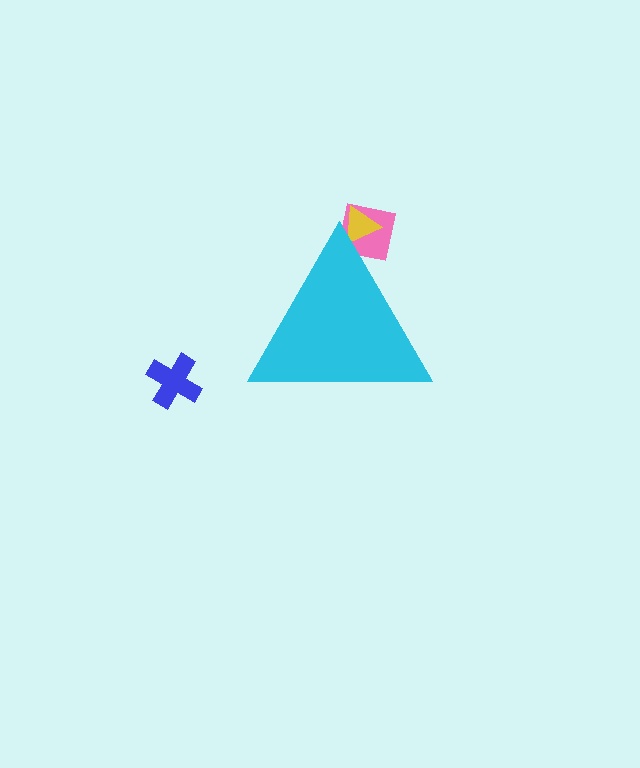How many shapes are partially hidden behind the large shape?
2 shapes are partially hidden.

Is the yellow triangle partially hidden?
Yes, the yellow triangle is partially hidden behind the cyan triangle.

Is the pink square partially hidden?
Yes, the pink square is partially hidden behind the cyan triangle.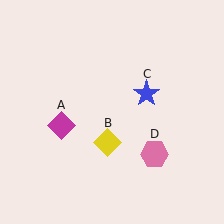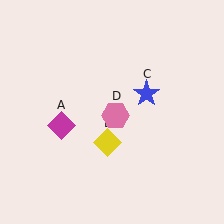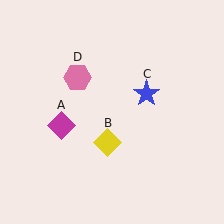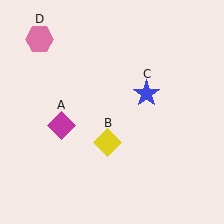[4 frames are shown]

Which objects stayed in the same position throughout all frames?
Magenta diamond (object A) and yellow diamond (object B) and blue star (object C) remained stationary.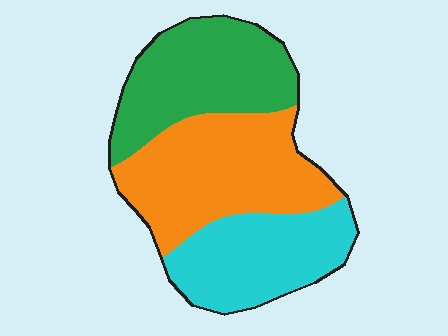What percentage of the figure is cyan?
Cyan covers roughly 30% of the figure.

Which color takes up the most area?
Orange, at roughly 40%.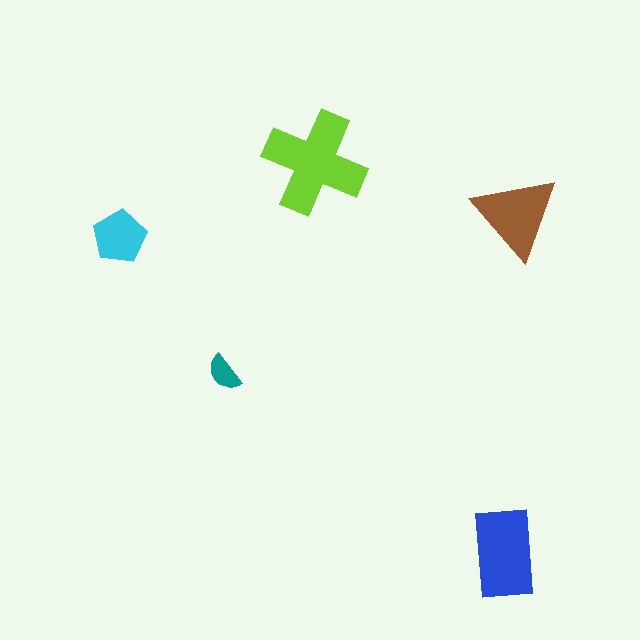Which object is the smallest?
The teal semicircle.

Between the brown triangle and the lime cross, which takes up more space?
The lime cross.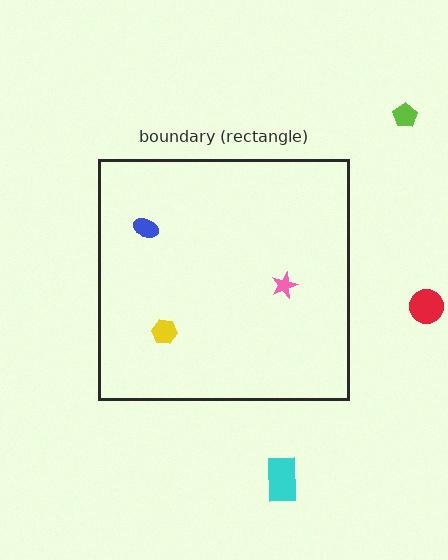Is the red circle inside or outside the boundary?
Outside.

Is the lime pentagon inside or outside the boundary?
Outside.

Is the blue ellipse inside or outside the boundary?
Inside.